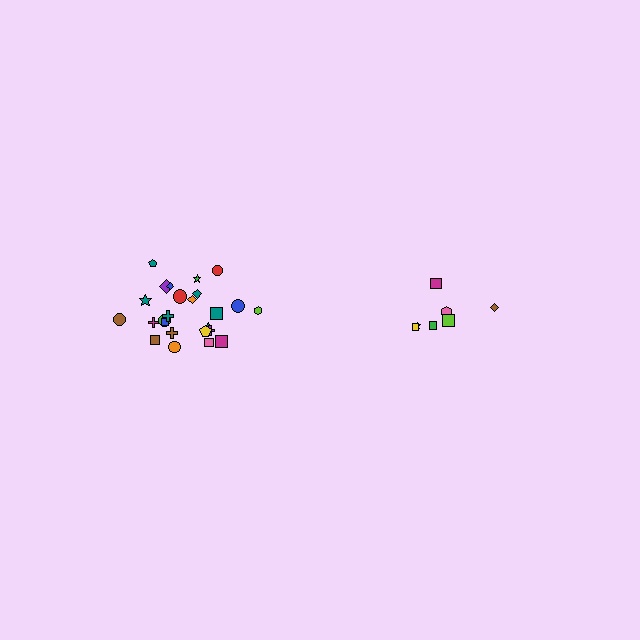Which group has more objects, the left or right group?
The left group.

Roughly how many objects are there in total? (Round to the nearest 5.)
Roughly 30 objects in total.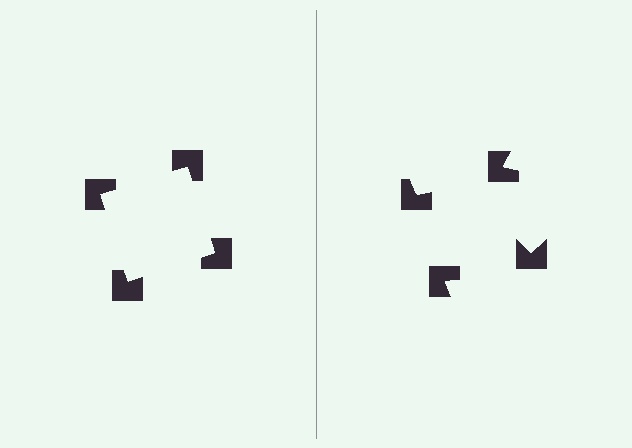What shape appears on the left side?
An illusory square.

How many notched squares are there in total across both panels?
8 — 4 on each side.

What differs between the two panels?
The notched squares are positioned identically on both sides; only the wedge orientations differ. On the left they align to a square; on the right they are misaligned.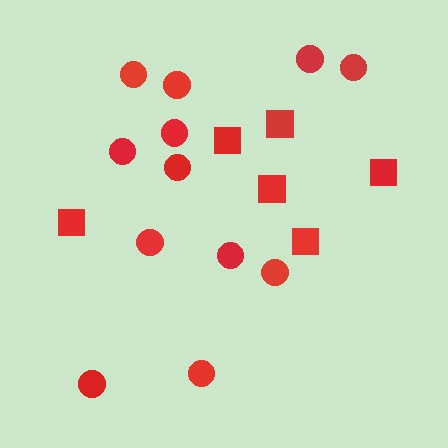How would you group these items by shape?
There are 2 groups: one group of circles (12) and one group of squares (6).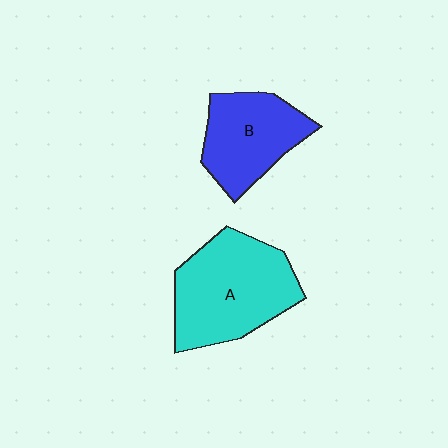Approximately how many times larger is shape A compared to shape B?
Approximately 1.4 times.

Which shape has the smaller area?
Shape B (blue).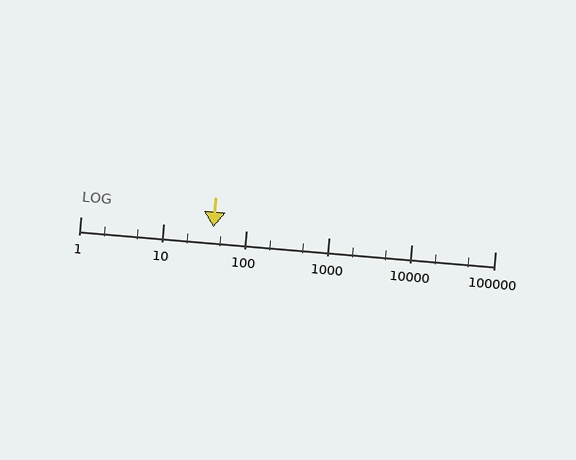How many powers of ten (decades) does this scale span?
The scale spans 5 decades, from 1 to 100000.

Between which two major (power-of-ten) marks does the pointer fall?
The pointer is between 10 and 100.